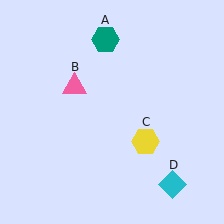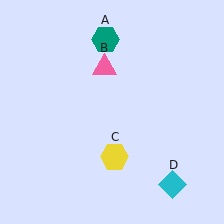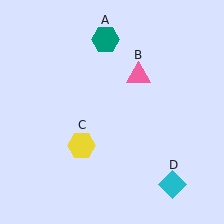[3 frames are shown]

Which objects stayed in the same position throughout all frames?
Teal hexagon (object A) and cyan diamond (object D) remained stationary.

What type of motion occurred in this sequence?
The pink triangle (object B), yellow hexagon (object C) rotated clockwise around the center of the scene.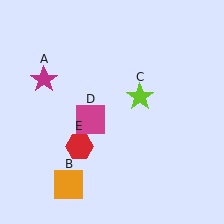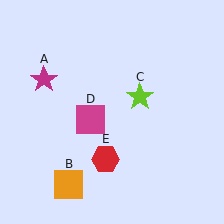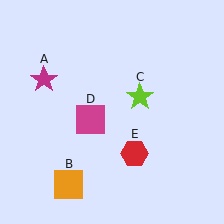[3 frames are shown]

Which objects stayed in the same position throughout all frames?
Magenta star (object A) and orange square (object B) and lime star (object C) and magenta square (object D) remained stationary.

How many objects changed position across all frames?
1 object changed position: red hexagon (object E).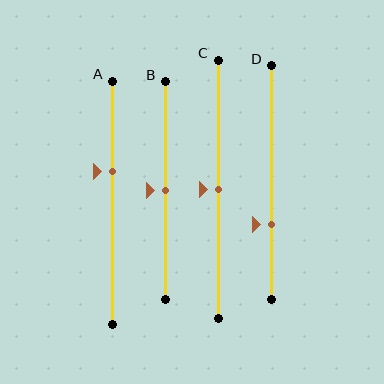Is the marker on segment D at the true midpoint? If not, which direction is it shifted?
No, the marker on segment D is shifted downward by about 18% of the segment length.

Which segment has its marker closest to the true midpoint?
Segment B has its marker closest to the true midpoint.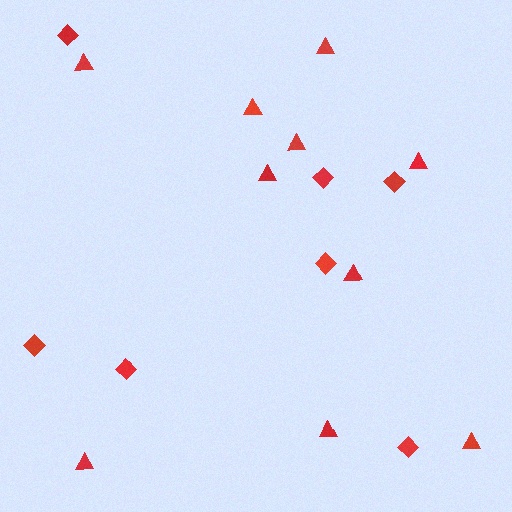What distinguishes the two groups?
There are 2 groups: one group of triangles (10) and one group of diamonds (7).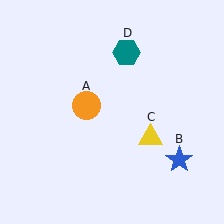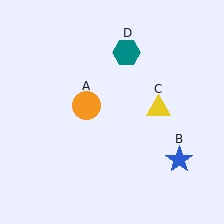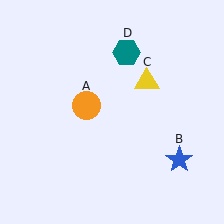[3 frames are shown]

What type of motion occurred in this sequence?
The yellow triangle (object C) rotated counterclockwise around the center of the scene.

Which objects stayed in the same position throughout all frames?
Orange circle (object A) and blue star (object B) and teal hexagon (object D) remained stationary.